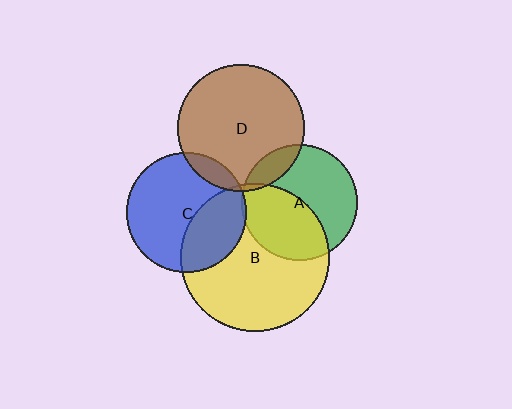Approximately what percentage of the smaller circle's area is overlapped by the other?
Approximately 45%.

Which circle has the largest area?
Circle B (yellow).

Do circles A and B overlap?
Yes.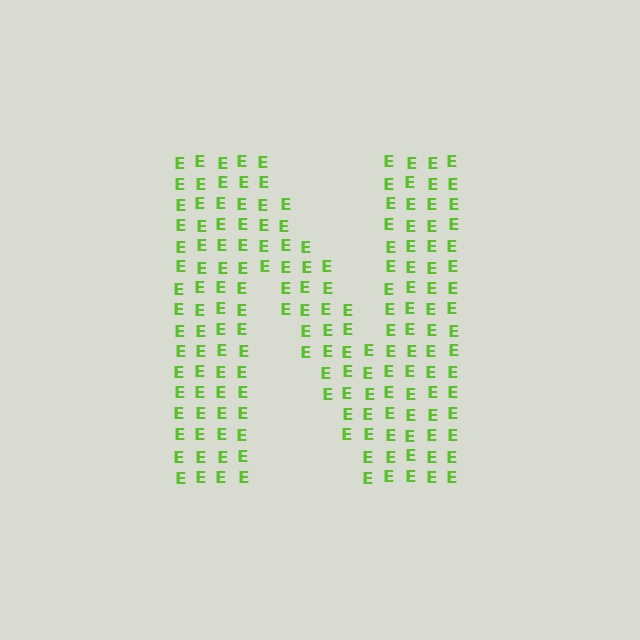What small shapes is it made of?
It is made of small letter E's.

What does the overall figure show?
The overall figure shows the letter N.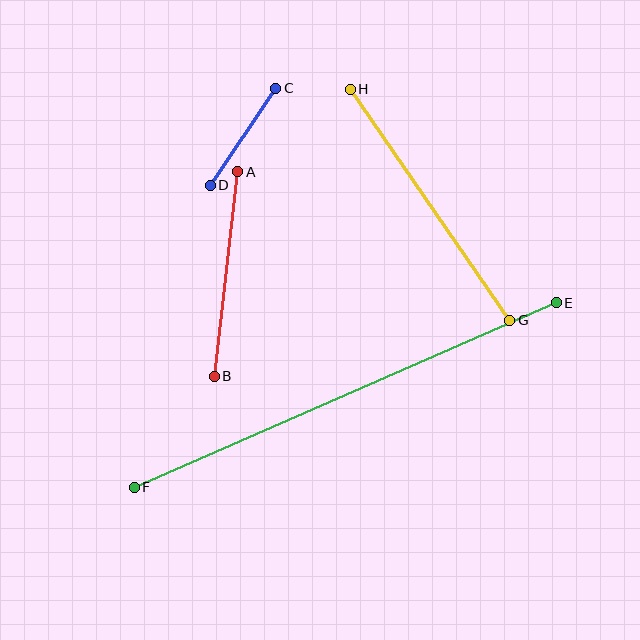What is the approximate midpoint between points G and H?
The midpoint is at approximately (430, 205) pixels.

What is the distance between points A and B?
The distance is approximately 206 pixels.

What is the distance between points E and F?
The distance is approximately 460 pixels.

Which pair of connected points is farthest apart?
Points E and F are farthest apart.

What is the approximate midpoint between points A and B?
The midpoint is at approximately (226, 274) pixels.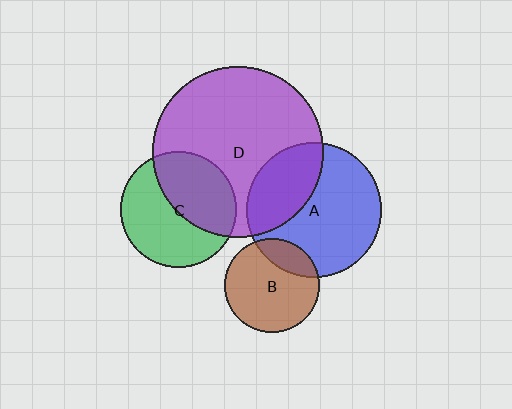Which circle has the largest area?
Circle D (purple).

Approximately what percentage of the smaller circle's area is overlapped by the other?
Approximately 30%.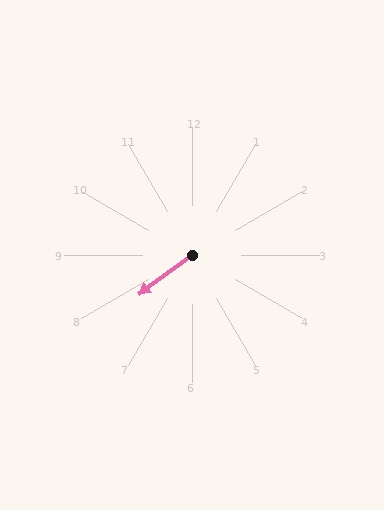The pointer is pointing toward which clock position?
Roughly 8 o'clock.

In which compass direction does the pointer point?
Southwest.